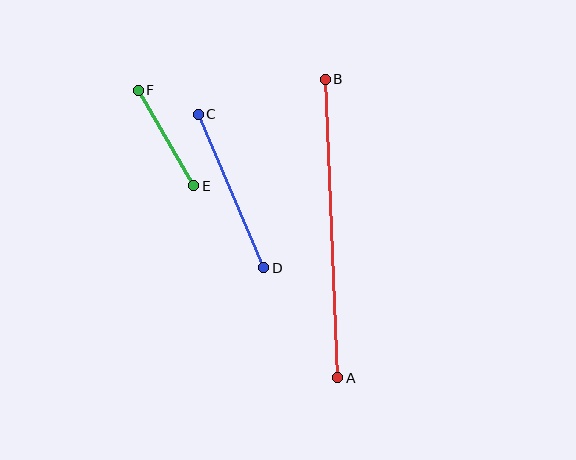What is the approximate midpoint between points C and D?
The midpoint is at approximately (231, 191) pixels.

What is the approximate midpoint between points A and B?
The midpoint is at approximately (331, 229) pixels.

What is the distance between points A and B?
The distance is approximately 299 pixels.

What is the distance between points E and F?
The distance is approximately 110 pixels.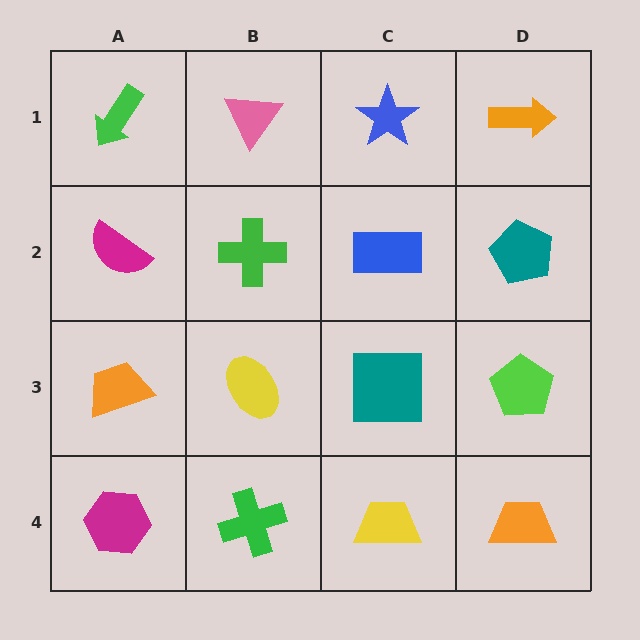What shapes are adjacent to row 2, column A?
A green arrow (row 1, column A), an orange trapezoid (row 3, column A), a green cross (row 2, column B).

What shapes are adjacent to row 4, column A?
An orange trapezoid (row 3, column A), a green cross (row 4, column B).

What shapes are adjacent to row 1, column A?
A magenta semicircle (row 2, column A), a pink triangle (row 1, column B).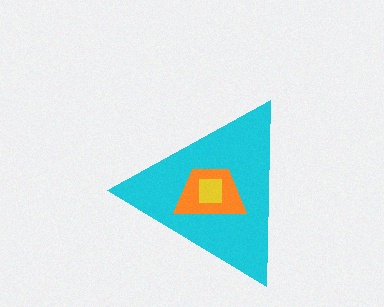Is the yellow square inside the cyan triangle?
Yes.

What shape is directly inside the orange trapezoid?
The yellow square.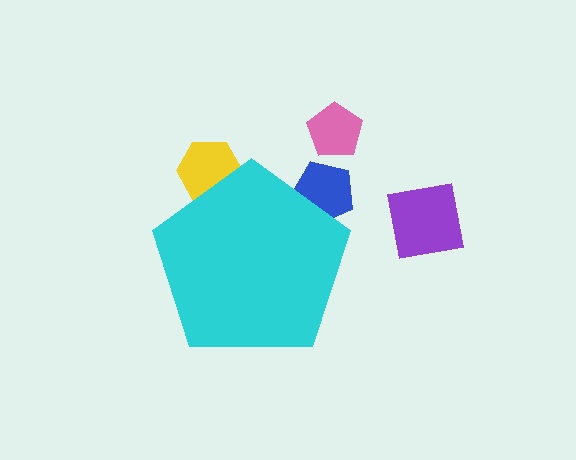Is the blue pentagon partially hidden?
Yes, the blue pentagon is partially hidden behind the cyan pentagon.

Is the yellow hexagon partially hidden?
Yes, the yellow hexagon is partially hidden behind the cyan pentagon.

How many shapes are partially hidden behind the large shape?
2 shapes are partially hidden.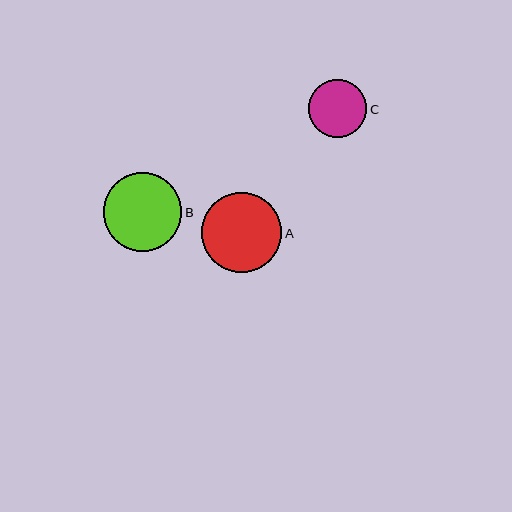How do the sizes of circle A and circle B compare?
Circle A and circle B are approximately the same size.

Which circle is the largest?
Circle A is the largest with a size of approximately 80 pixels.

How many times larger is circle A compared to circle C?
Circle A is approximately 1.4 times the size of circle C.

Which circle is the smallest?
Circle C is the smallest with a size of approximately 58 pixels.